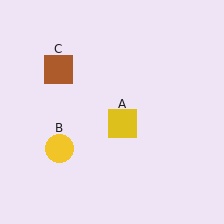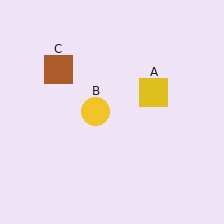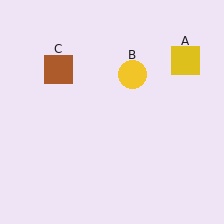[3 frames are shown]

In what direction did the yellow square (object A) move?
The yellow square (object A) moved up and to the right.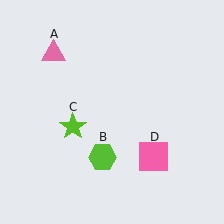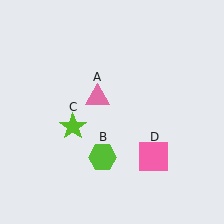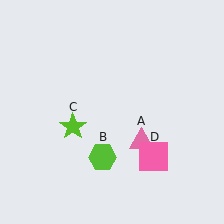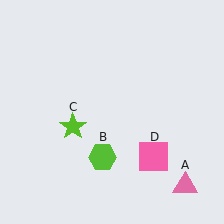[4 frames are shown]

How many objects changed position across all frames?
1 object changed position: pink triangle (object A).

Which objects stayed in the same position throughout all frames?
Lime hexagon (object B) and lime star (object C) and pink square (object D) remained stationary.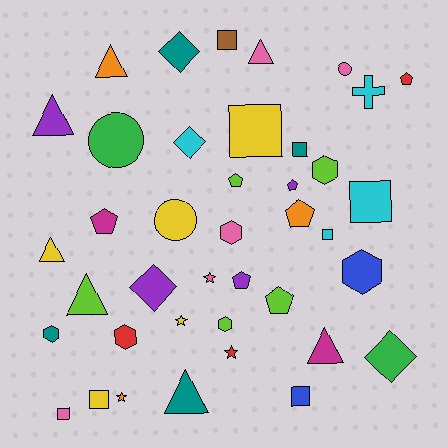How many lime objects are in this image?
There are 5 lime objects.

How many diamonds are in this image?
There are 4 diamonds.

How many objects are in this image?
There are 40 objects.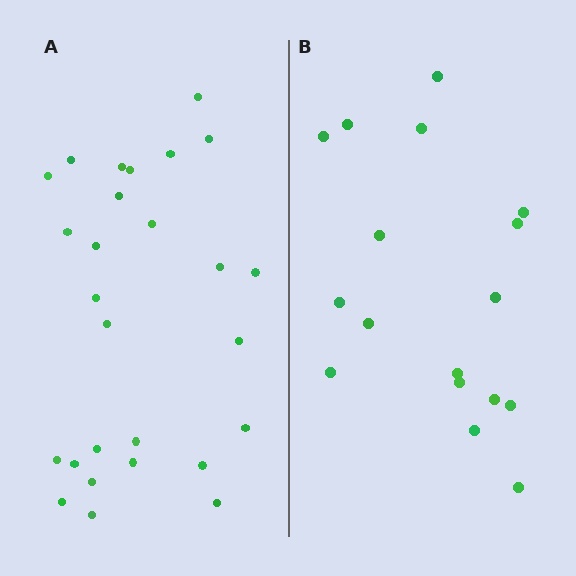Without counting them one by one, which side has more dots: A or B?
Region A (the left region) has more dots.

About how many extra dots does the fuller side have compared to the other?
Region A has roughly 10 or so more dots than region B.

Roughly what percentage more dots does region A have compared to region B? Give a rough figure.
About 60% more.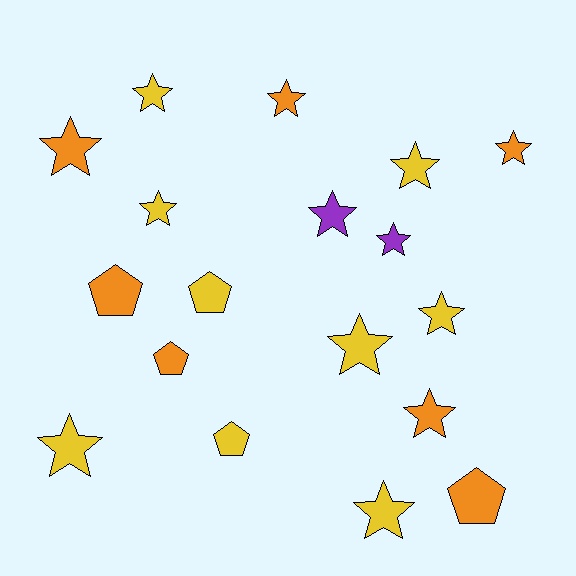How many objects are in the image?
There are 18 objects.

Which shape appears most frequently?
Star, with 13 objects.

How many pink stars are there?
There are no pink stars.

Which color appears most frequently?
Yellow, with 9 objects.